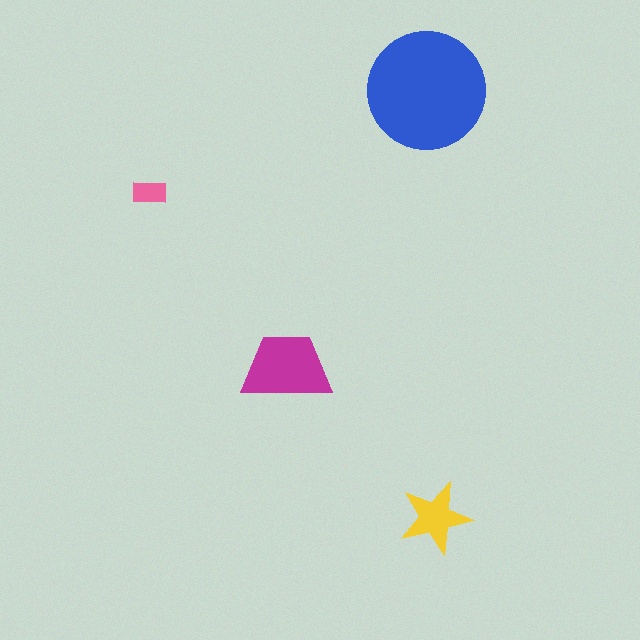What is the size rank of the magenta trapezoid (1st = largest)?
2nd.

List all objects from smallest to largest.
The pink rectangle, the yellow star, the magenta trapezoid, the blue circle.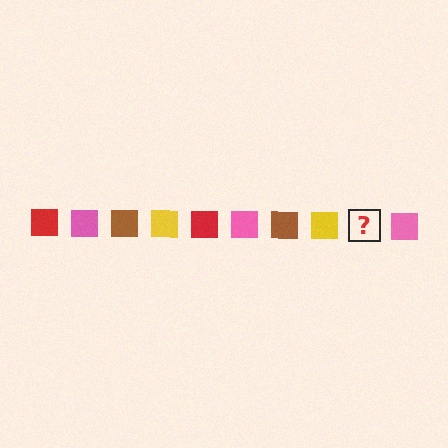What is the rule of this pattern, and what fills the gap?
The rule is that the pattern cycles through red, pink, brown, yellow squares. The gap should be filled with a red square.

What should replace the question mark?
The question mark should be replaced with a red square.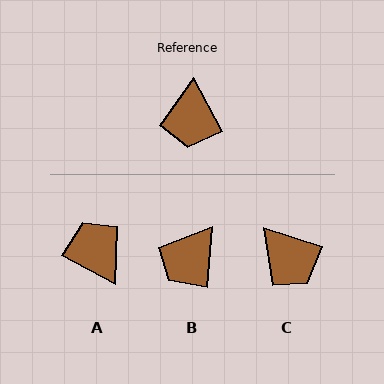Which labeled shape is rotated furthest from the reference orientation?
A, about 148 degrees away.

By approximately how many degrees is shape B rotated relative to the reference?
Approximately 34 degrees clockwise.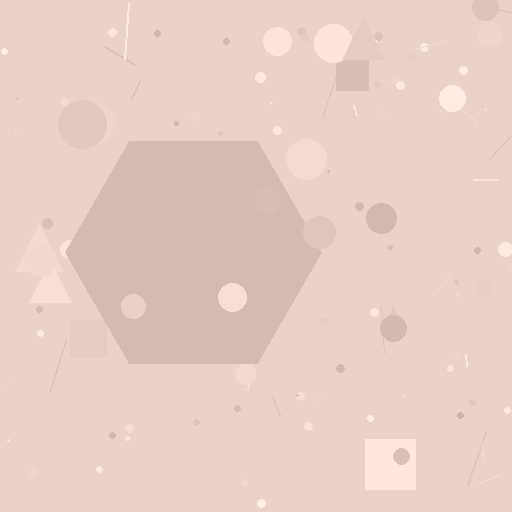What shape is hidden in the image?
A hexagon is hidden in the image.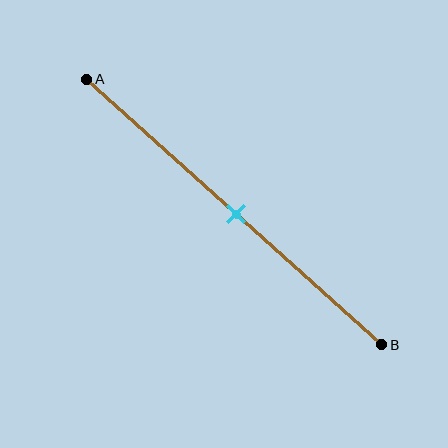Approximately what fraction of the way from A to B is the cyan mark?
The cyan mark is approximately 50% of the way from A to B.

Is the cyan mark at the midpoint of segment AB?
Yes, the mark is approximately at the midpoint.